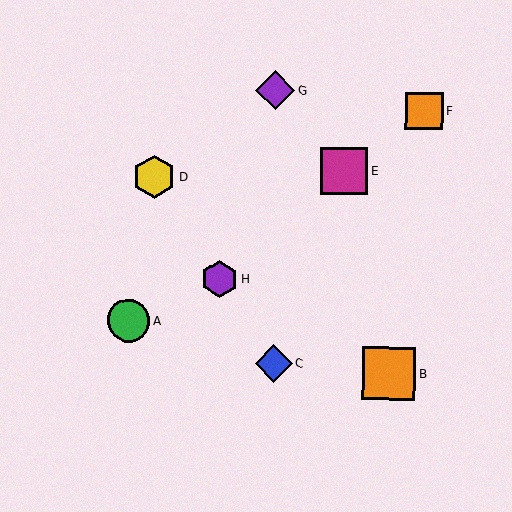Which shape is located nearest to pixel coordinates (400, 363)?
The orange square (labeled B) at (389, 374) is nearest to that location.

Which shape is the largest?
The orange square (labeled B) is the largest.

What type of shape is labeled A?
Shape A is a green circle.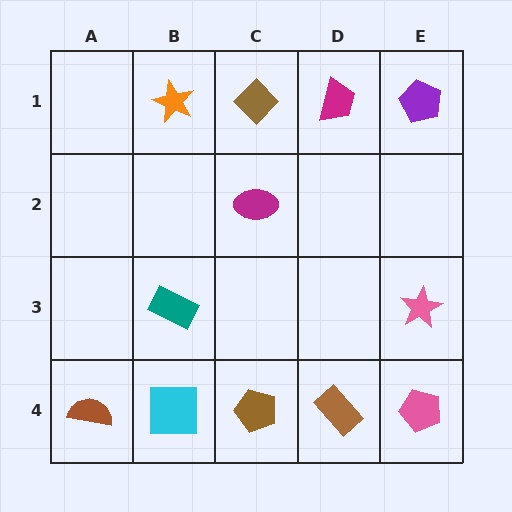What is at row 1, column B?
An orange star.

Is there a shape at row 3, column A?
No, that cell is empty.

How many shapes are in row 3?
2 shapes.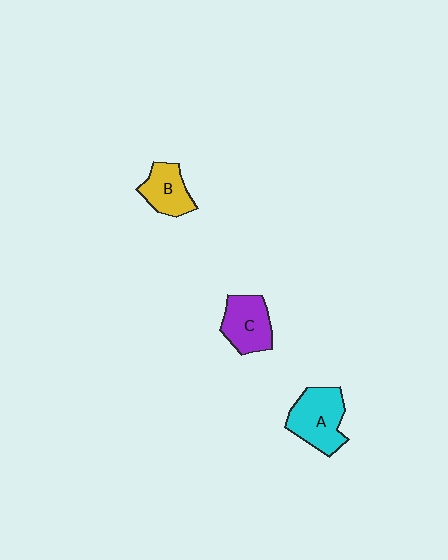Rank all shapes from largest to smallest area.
From largest to smallest: A (cyan), C (purple), B (yellow).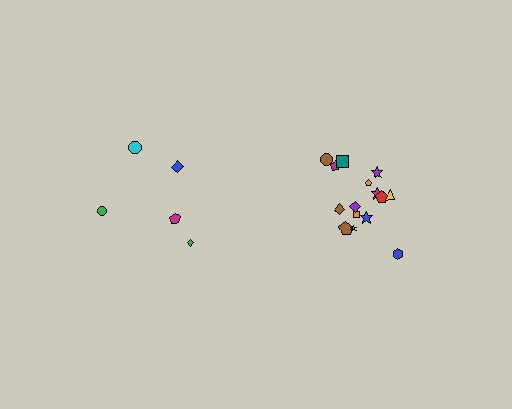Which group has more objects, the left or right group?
The right group.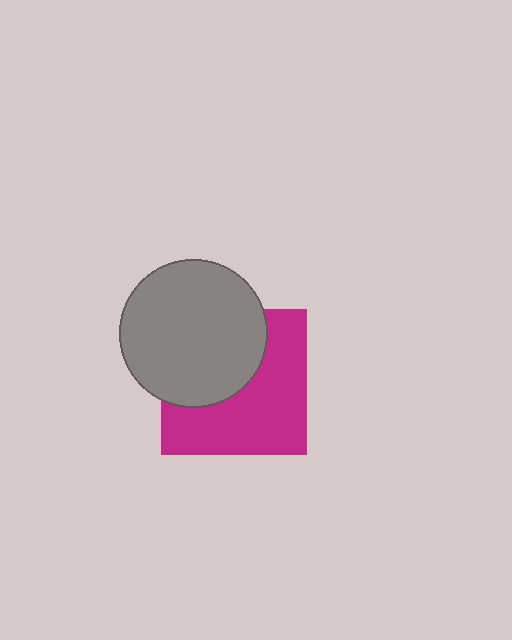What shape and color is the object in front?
The object in front is a gray circle.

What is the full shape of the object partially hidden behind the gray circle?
The partially hidden object is a magenta square.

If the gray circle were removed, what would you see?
You would see the complete magenta square.